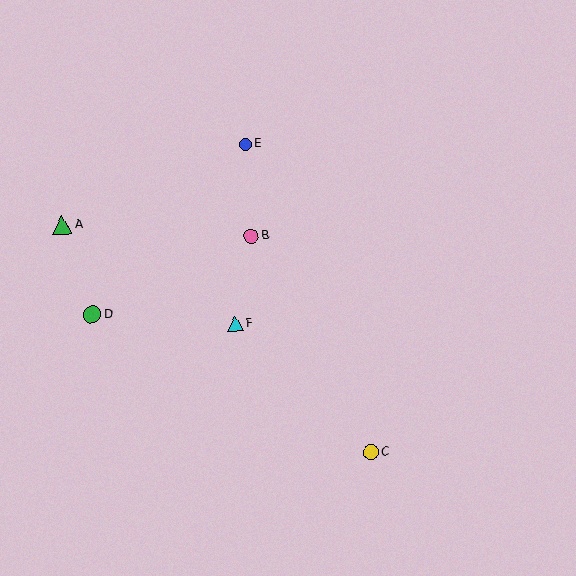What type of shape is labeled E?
Shape E is a blue circle.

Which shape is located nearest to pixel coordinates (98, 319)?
The green circle (labeled D) at (92, 315) is nearest to that location.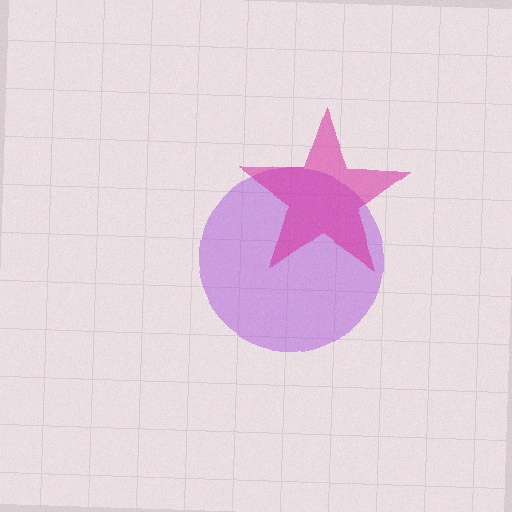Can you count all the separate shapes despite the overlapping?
Yes, there are 2 separate shapes.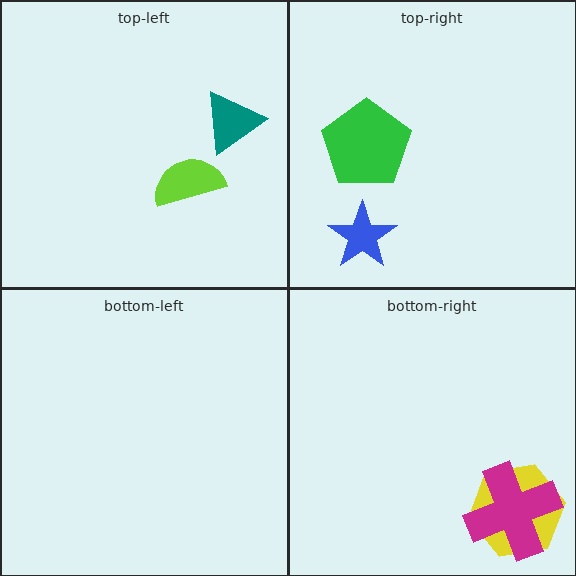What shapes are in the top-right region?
The blue star, the green pentagon.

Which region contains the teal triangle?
The top-left region.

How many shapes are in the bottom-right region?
2.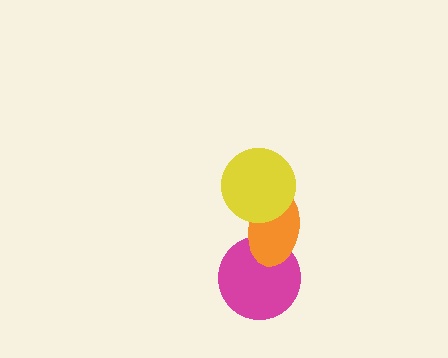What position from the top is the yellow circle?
The yellow circle is 1st from the top.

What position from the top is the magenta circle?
The magenta circle is 3rd from the top.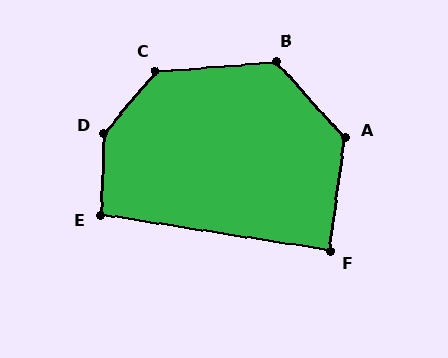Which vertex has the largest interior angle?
D, at approximately 143 degrees.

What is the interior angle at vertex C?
Approximately 133 degrees (obtuse).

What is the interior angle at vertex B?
Approximately 128 degrees (obtuse).